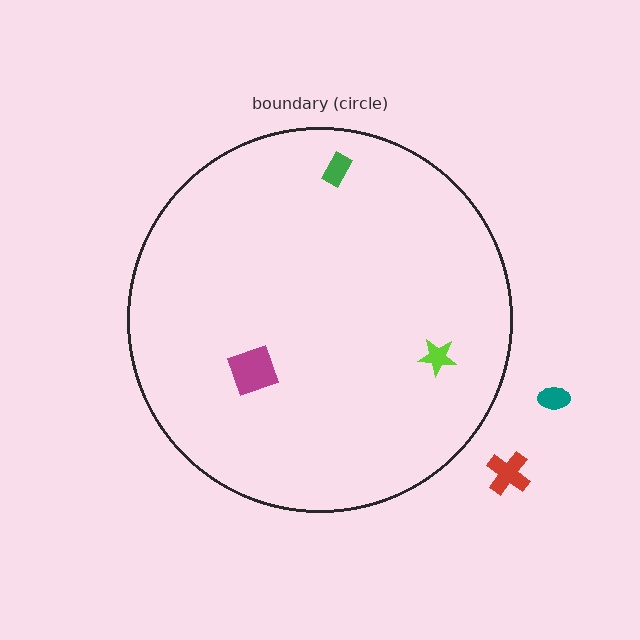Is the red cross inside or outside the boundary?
Outside.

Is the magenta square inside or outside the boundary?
Inside.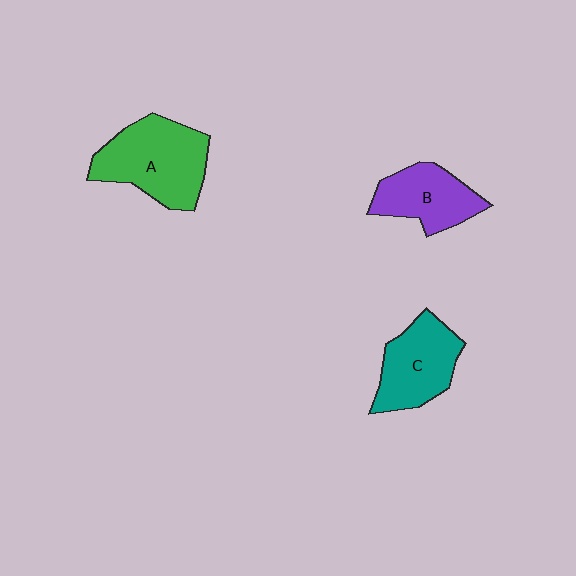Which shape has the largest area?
Shape A (green).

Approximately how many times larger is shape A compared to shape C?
Approximately 1.3 times.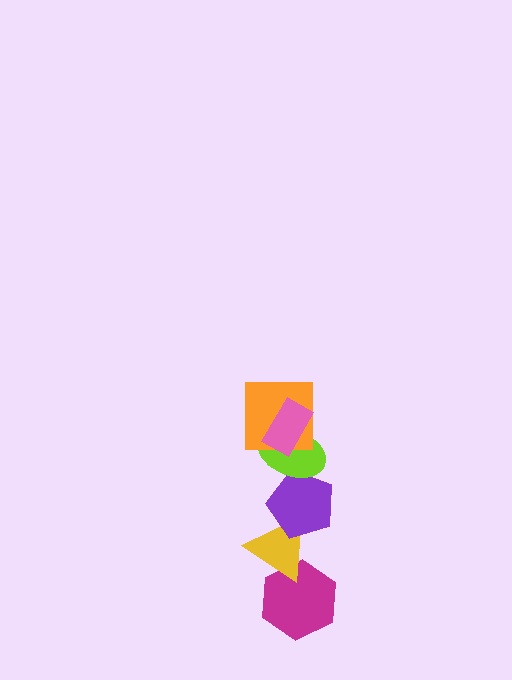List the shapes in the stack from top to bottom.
From top to bottom: the pink rectangle, the orange square, the lime ellipse, the purple pentagon, the yellow triangle, the magenta hexagon.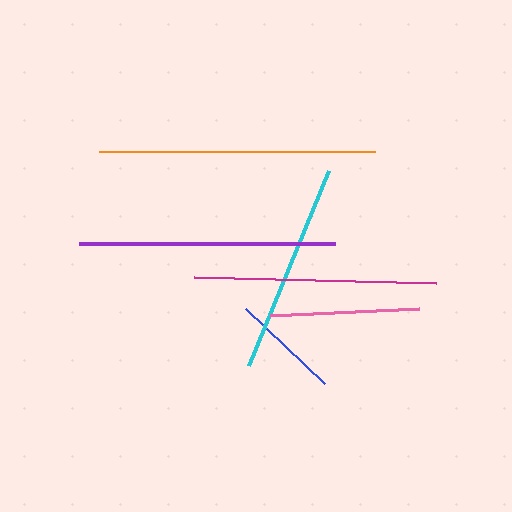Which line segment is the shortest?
The blue line is the shortest at approximately 109 pixels.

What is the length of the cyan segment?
The cyan segment is approximately 211 pixels long.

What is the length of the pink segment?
The pink segment is approximately 150 pixels long.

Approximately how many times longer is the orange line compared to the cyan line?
The orange line is approximately 1.3 times the length of the cyan line.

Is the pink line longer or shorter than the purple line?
The purple line is longer than the pink line.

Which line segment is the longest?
The orange line is the longest at approximately 276 pixels.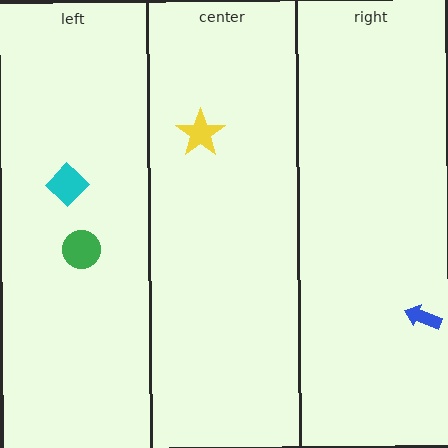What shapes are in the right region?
The blue arrow.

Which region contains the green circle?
The left region.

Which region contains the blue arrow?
The right region.